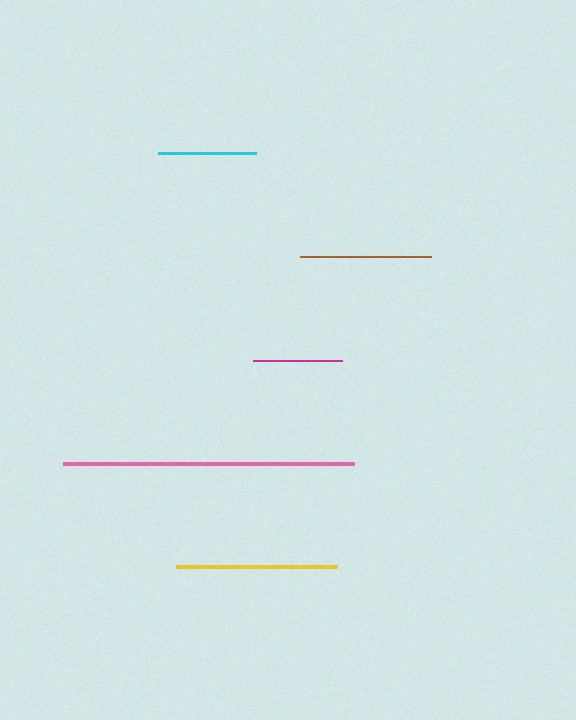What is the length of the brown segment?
The brown segment is approximately 130 pixels long.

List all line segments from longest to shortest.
From longest to shortest: pink, yellow, brown, cyan, magenta.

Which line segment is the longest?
The pink line is the longest at approximately 291 pixels.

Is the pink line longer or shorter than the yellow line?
The pink line is longer than the yellow line.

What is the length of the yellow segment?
The yellow segment is approximately 161 pixels long.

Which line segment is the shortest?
The magenta line is the shortest at approximately 90 pixels.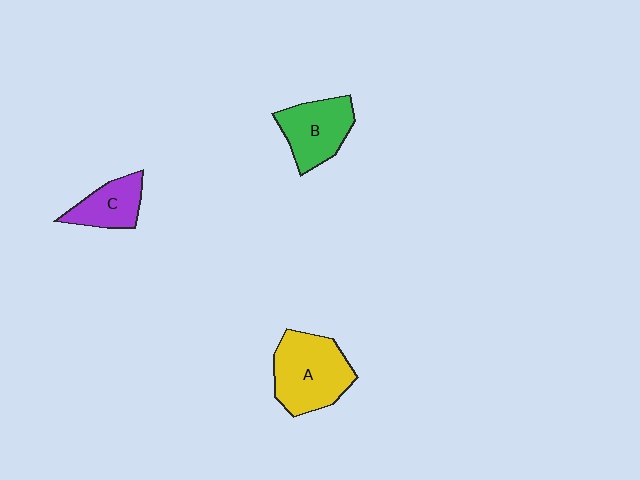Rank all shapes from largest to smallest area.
From largest to smallest: A (yellow), B (green), C (purple).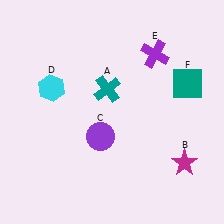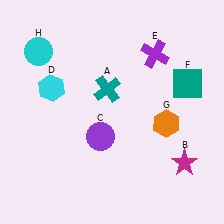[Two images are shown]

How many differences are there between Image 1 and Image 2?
There are 2 differences between the two images.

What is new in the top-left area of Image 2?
A cyan circle (H) was added in the top-left area of Image 2.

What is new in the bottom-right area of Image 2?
An orange hexagon (G) was added in the bottom-right area of Image 2.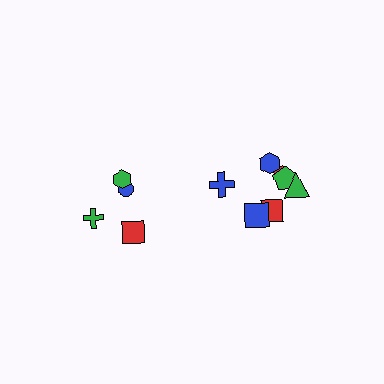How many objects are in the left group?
There are 4 objects.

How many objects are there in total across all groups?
There are 11 objects.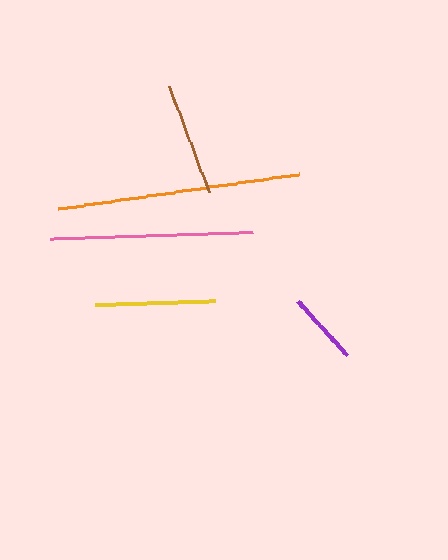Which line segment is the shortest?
The purple line is the shortest at approximately 74 pixels.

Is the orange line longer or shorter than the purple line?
The orange line is longer than the purple line.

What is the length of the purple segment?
The purple segment is approximately 74 pixels long.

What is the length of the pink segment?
The pink segment is approximately 203 pixels long.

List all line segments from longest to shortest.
From longest to shortest: orange, pink, yellow, brown, purple.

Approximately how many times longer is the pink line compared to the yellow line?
The pink line is approximately 1.7 times the length of the yellow line.